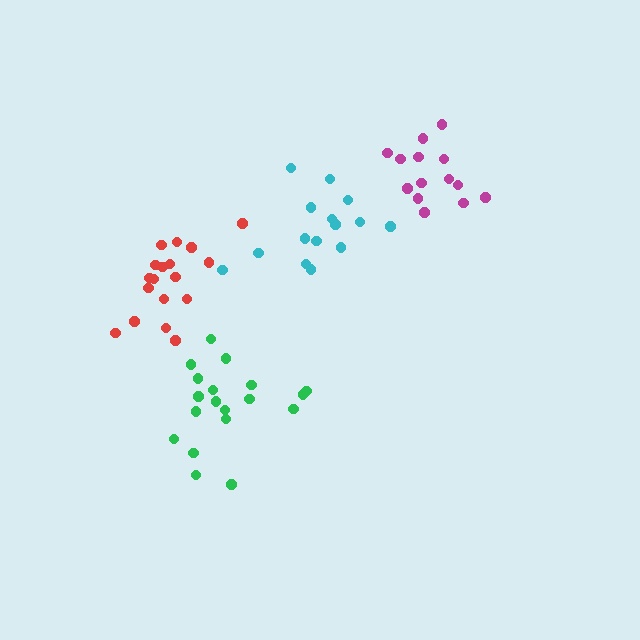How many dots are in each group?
Group 1: 19 dots, Group 2: 15 dots, Group 3: 18 dots, Group 4: 15 dots (67 total).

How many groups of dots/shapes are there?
There are 4 groups.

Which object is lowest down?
The green cluster is bottommost.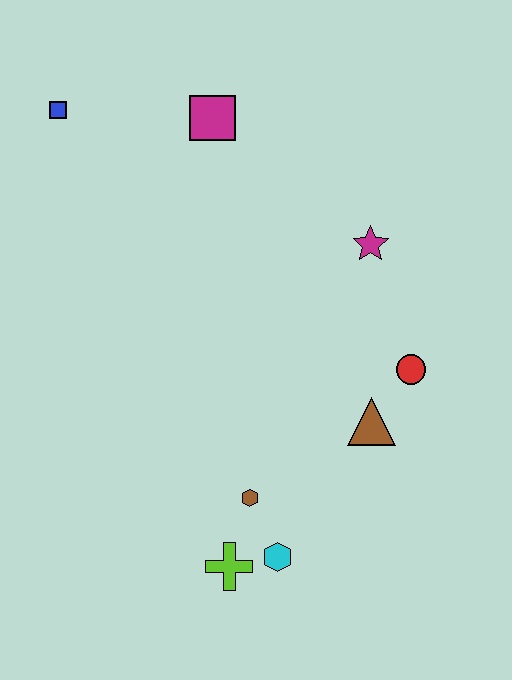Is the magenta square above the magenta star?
Yes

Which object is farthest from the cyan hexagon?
The blue square is farthest from the cyan hexagon.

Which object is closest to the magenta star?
The red circle is closest to the magenta star.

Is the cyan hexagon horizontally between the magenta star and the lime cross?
Yes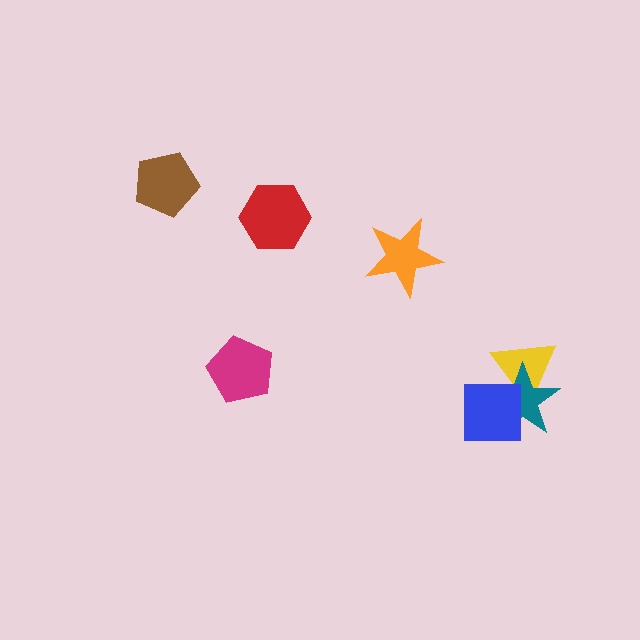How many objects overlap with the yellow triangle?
2 objects overlap with the yellow triangle.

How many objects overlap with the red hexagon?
0 objects overlap with the red hexagon.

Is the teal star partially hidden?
Yes, it is partially covered by another shape.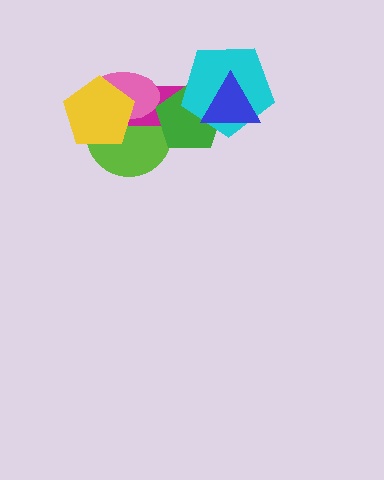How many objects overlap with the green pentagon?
4 objects overlap with the green pentagon.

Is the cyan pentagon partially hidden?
Yes, it is partially covered by another shape.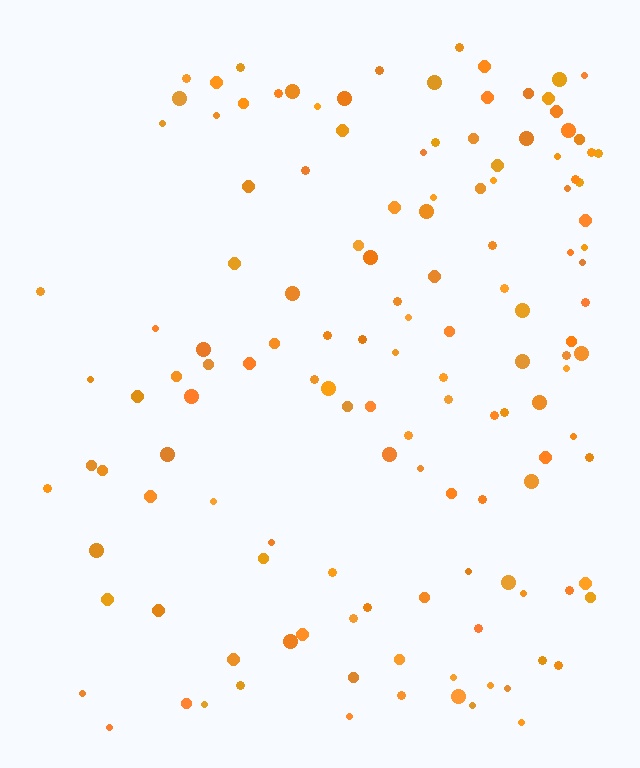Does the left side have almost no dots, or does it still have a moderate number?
Still a moderate number, just noticeably fewer than the right.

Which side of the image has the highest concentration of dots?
The right.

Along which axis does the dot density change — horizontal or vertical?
Horizontal.